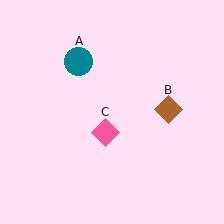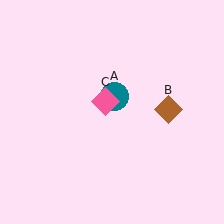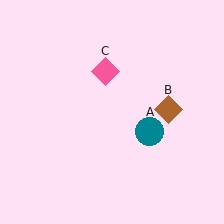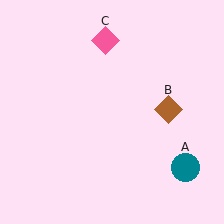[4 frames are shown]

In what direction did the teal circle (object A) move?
The teal circle (object A) moved down and to the right.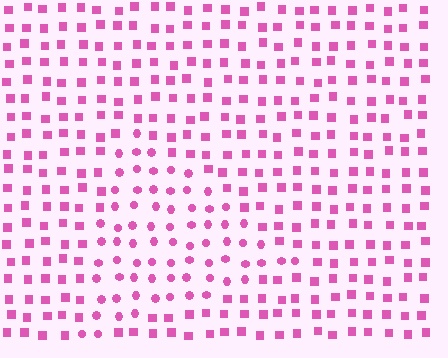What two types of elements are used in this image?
The image uses circles inside the triangle region and squares outside it.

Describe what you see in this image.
The image is filled with small pink elements arranged in a uniform grid. A triangle-shaped region contains circles, while the surrounding area contains squares. The boundary is defined purely by the change in element shape.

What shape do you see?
I see a triangle.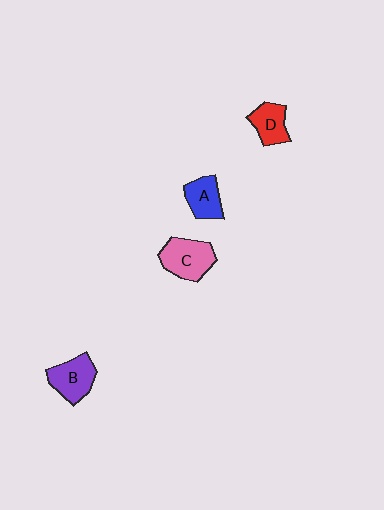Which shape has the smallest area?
Shape D (red).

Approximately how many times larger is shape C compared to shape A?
Approximately 1.4 times.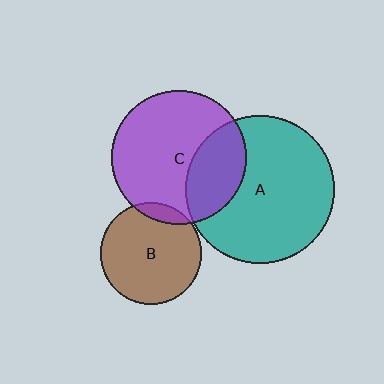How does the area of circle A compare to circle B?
Approximately 2.1 times.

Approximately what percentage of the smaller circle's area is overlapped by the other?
Approximately 30%.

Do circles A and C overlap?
Yes.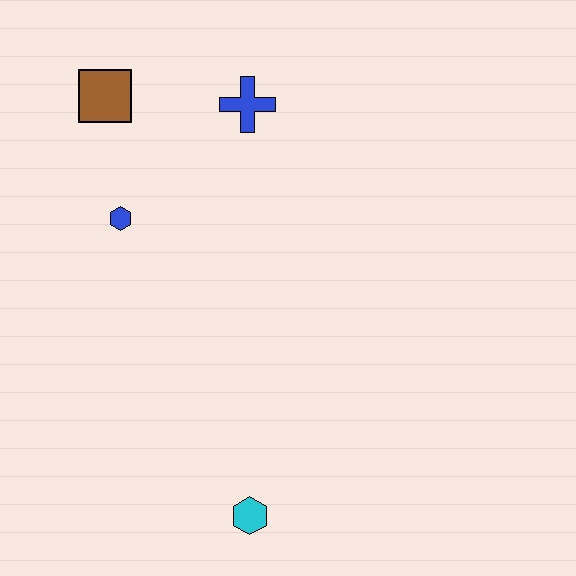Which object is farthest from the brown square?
The cyan hexagon is farthest from the brown square.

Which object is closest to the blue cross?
The brown square is closest to the blue cross.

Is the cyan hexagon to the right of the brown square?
Yes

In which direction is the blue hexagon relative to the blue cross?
The blue hexagon is to the left of the blue cross.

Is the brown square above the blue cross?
Yes